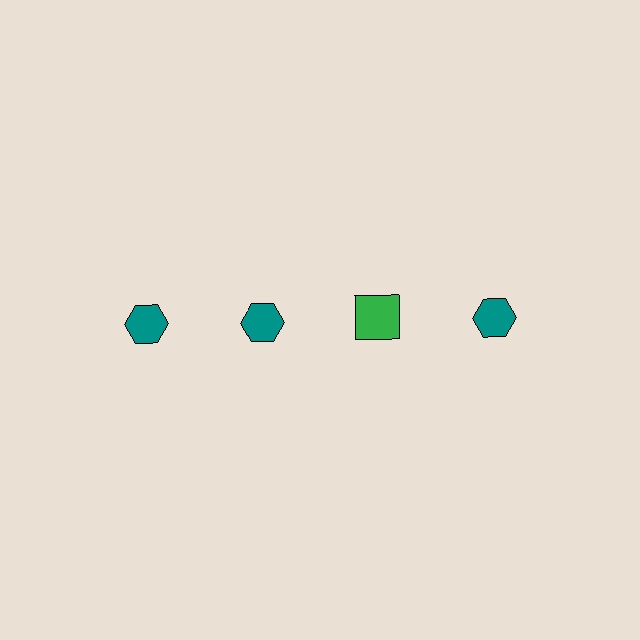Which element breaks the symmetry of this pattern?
The green square in the top row, center column breaks the symmetry. All other shapes are teal hexagons.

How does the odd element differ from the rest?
It differs in both color (green instead of teal) and shape (square instead of hexagon).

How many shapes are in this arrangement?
There are 4 shapes arranged in a grid pattern.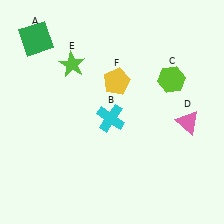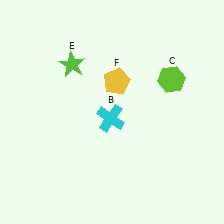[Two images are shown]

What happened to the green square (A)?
The green square (A) was removed in Image 2. It was in the top-left area of Image 1.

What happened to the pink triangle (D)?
The pink triangle (D) was removed in Image 2. It was in the bottom-right area of Image 1.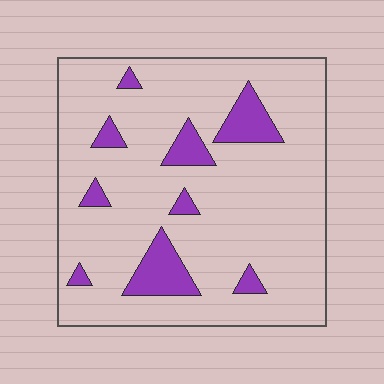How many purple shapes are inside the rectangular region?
9.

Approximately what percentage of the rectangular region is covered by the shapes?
Approximately 15%.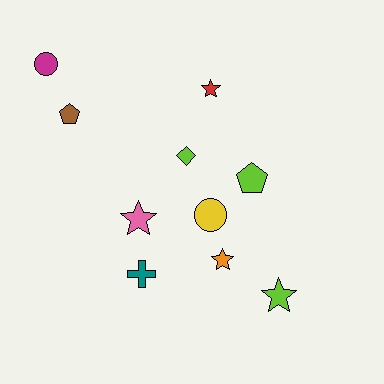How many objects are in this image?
There are 10 objects.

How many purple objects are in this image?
There are no purple objects.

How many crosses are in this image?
There is 1 cross.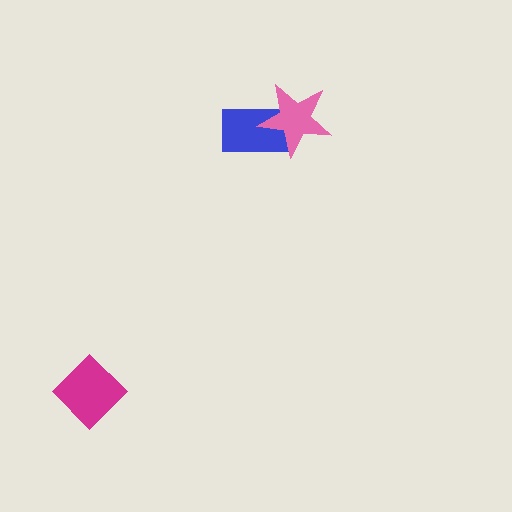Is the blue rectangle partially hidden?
Yes, it is partially covered by another shape.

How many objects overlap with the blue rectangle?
1 object overlaps with the blue rectangle.